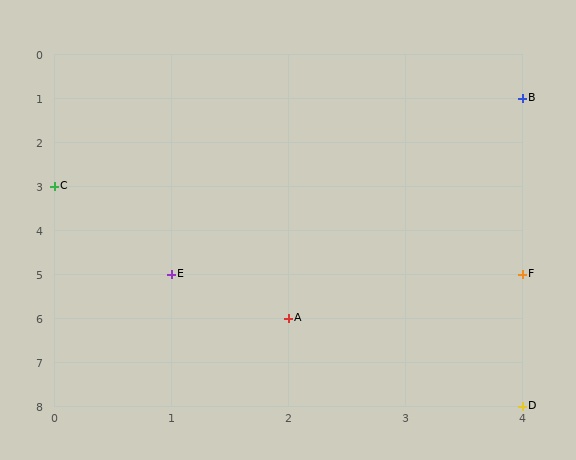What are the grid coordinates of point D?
Point D is at grid coordinates (4, 8).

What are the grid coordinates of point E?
Point E is at grid coordinates (1, 5).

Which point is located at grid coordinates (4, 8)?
Point D is at (4, 8).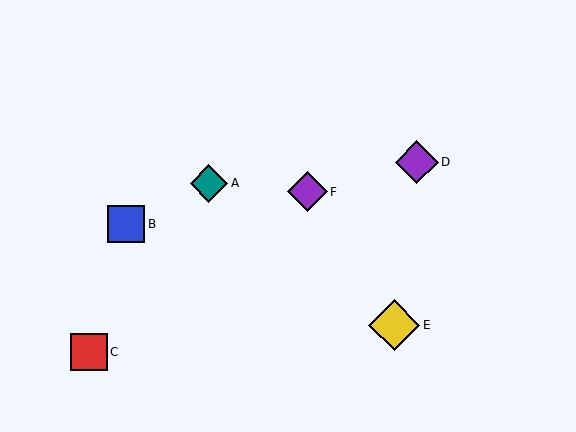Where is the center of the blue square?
The center of the blue square is at (126, 224).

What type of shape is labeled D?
Shape D is a purple diamond.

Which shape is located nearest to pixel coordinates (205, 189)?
The teal diamond (labeled A) at (209, 183) is nearest to that location.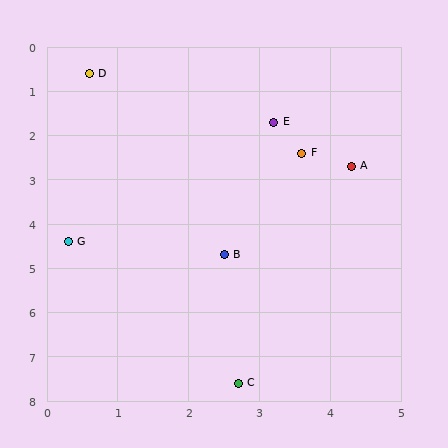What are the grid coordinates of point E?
Point E is at approximately (3.2, 1.7).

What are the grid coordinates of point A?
Point A is at approximately (4.3, 2.7).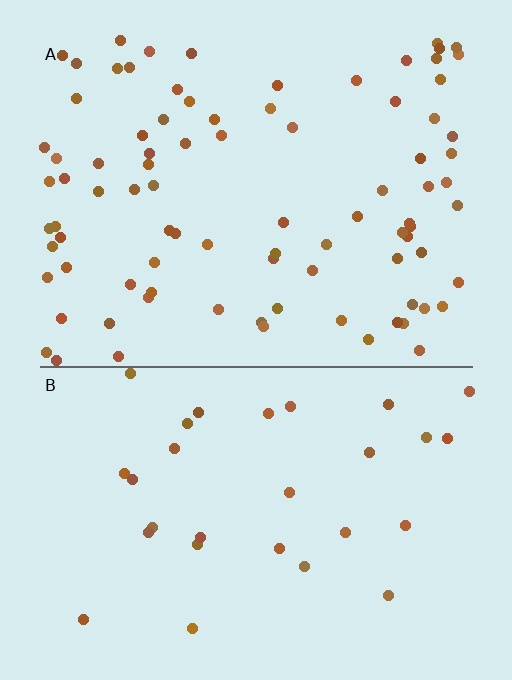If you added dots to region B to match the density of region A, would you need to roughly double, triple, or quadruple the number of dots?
Approximately triple.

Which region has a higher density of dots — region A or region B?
A (the top).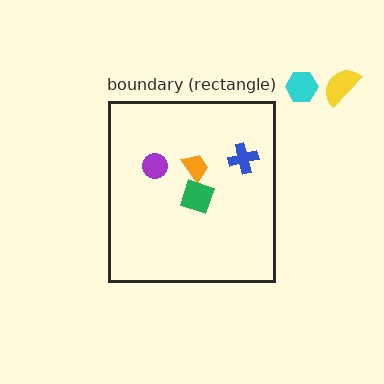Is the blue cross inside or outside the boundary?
Inside.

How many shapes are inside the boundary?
4 inside, 2 outside.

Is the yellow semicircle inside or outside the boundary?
Outside.